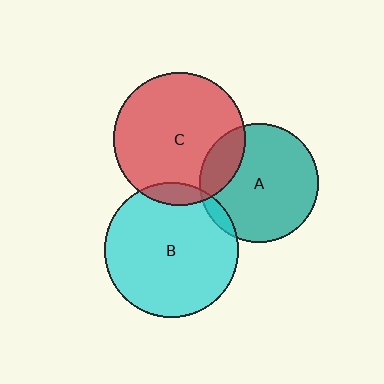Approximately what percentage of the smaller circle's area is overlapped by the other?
Approximately 20%.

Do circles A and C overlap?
Yes.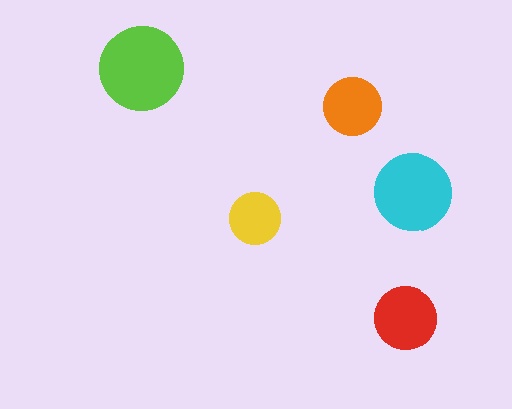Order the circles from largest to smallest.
the lime one, the cyan one, the red one, the orange one, the yellow one.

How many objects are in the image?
There are 5 objects in the image.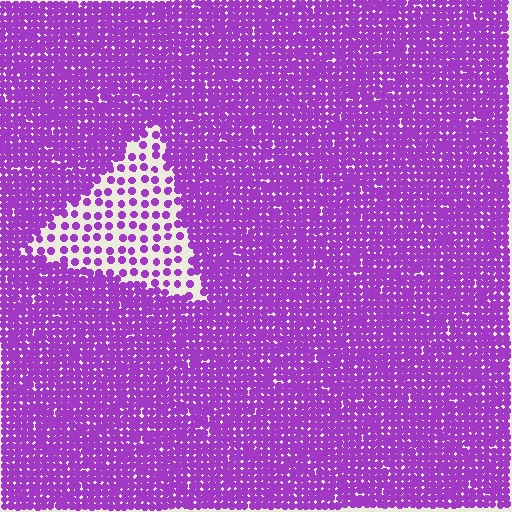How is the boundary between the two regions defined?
The boundary is defined by a change in element density (approximately 3.0x ratio). All elements are the same color, size, and shape.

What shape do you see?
I see a triangle.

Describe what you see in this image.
The image contains small purple elements arranged at two different densities. A triangle-shaped region is visible where the elements are less densely packed than the surrounding area.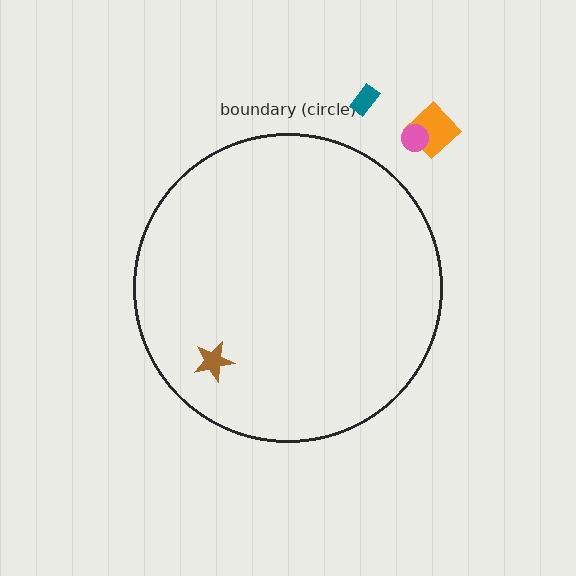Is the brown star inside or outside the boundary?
Inside.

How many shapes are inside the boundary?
1 inside, 3 outside.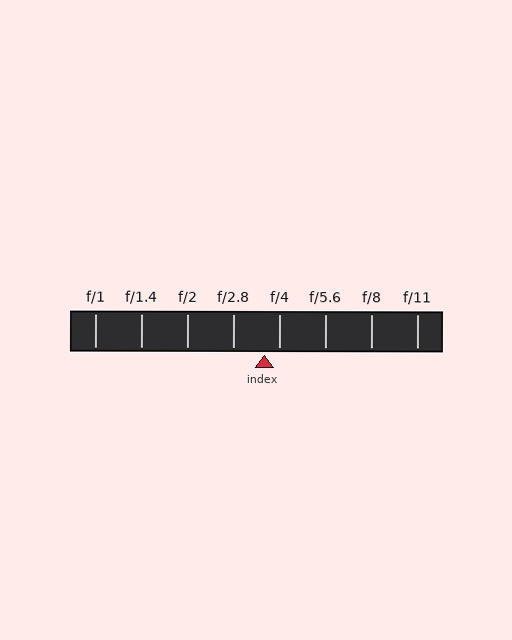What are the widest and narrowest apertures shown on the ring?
The widest aperture shown is f/1 and the narrowest is f/11.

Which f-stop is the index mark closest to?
The index mark is closest to f/4.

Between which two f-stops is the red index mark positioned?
The index mark is between f/2.8 and f/4.